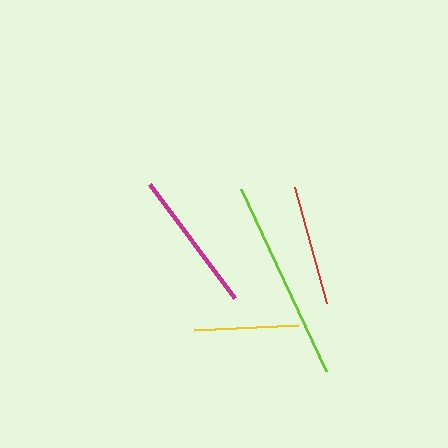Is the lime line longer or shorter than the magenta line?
The lime line is longer than the magenta line.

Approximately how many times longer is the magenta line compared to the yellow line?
The magenta line is approximately 1.4 times the length of the yellow line.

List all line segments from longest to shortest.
From longest to shortest: lime, magenta, red, yellow.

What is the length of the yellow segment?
The yellow segment is approximately 104 pixels long.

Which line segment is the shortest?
The yellow line is the shortest at approximately 104 pixels.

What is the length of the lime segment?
The lime segment is approximately 201 pixels long.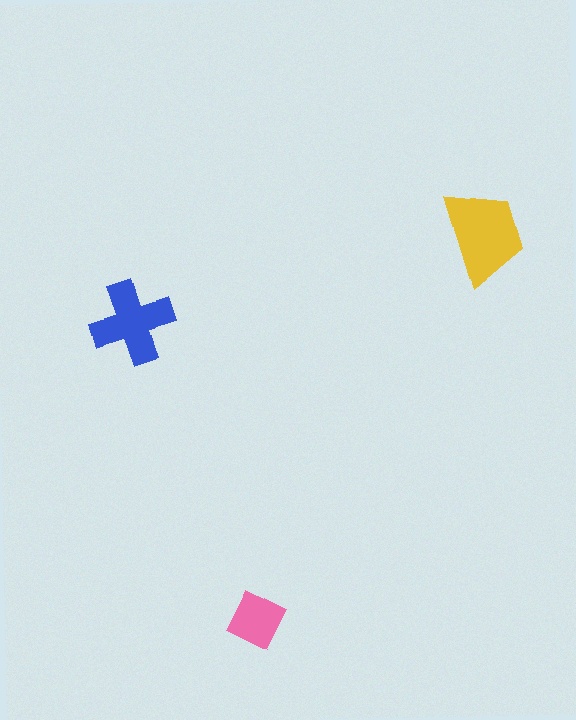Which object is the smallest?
The pink square.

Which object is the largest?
The yellow trapezoid.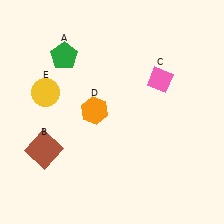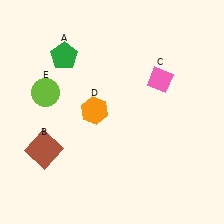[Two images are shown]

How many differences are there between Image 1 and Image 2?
There is 1 difference between the two images.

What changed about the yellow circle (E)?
In Image 1, E is yellow. In Image 2, it changed to lime.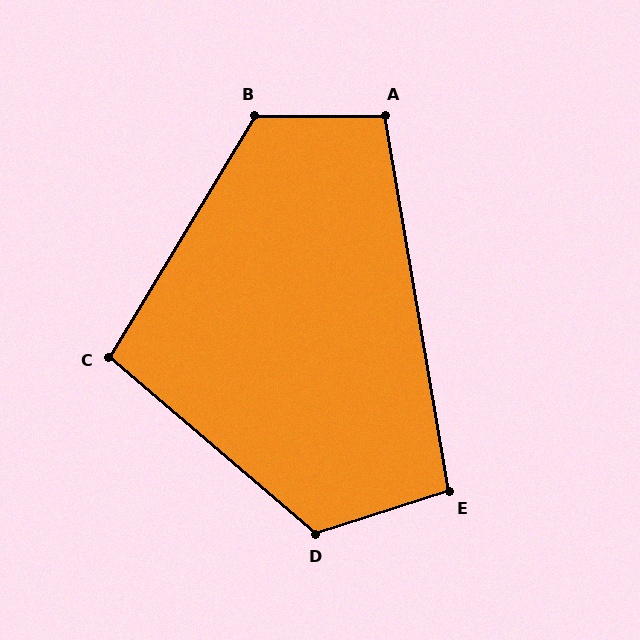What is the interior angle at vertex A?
Approximately 100 degrees (obtuse).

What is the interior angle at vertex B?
Approximately 121 degrees (obtuse).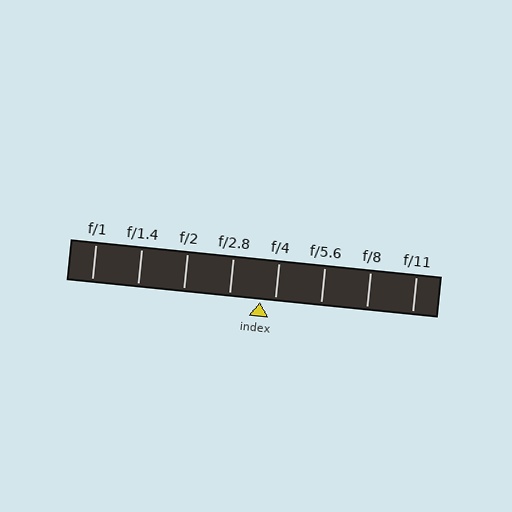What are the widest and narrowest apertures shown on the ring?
The widest aperture shown is f/1 and the narrowest is f/11.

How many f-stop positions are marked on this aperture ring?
There are 8 f-stop positions marked.